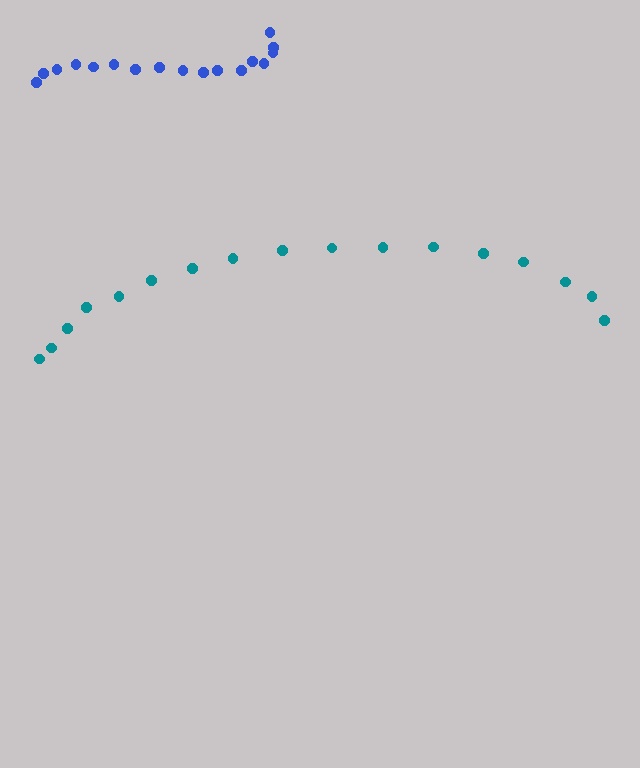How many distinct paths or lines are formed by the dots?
There are 2 distinct paths.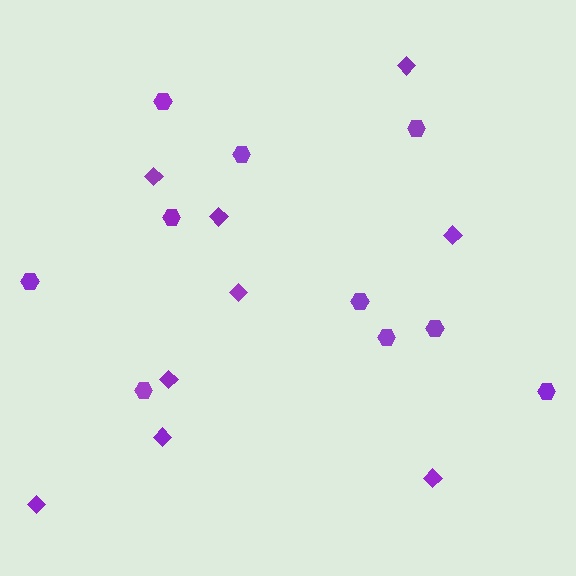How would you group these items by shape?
There are 2 groups: one group of diamonds (9) and one group of hexagons (10).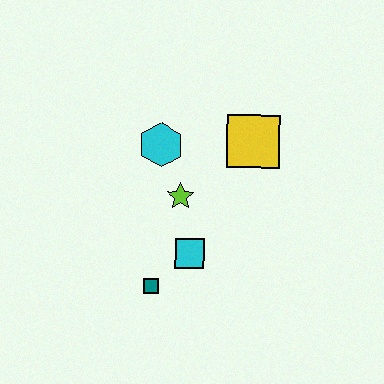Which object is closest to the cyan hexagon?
The lime star is closest to the cyan hexagon.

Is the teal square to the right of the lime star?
No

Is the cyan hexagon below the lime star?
No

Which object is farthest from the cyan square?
The yellow square is farthest from the cyan square.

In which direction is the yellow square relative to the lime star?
The yellow square is to the right of the lime star.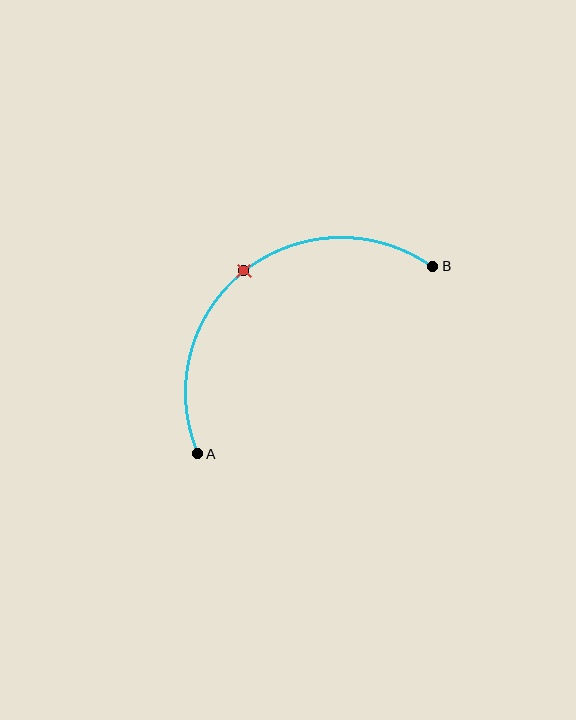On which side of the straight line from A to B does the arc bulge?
The arc bulges above and to the left of the straight line connecting A and B.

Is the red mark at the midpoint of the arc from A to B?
Yes. The red mark lies on the arc at equal arc-length from both A and B — it is the arc midpoint.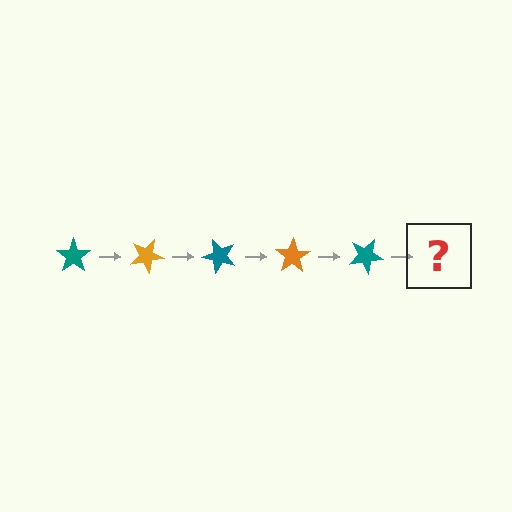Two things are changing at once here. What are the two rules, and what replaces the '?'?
The two rules are that it rotates 25 degrees each step and the color cycles through teal and orange. The '?' should be an orange star, rotated 125 degrees from the start.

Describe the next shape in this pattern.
It should be an orange star, rotated 125 degrees from the start.